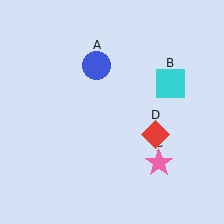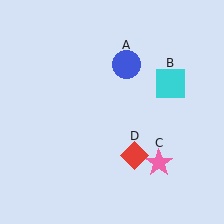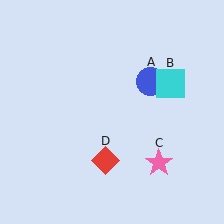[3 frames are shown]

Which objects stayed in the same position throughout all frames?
Cyan square (object B) and pink star (object C) remained stationary.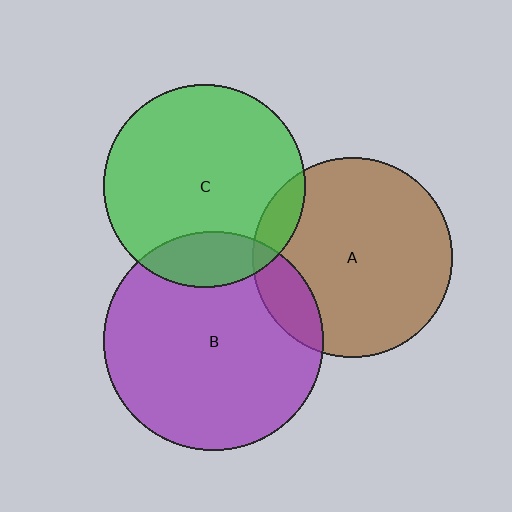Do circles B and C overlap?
Yes.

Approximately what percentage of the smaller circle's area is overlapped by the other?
Approximately 15%.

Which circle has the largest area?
Circle B (purple).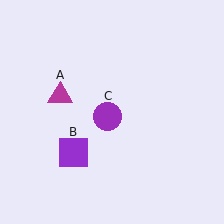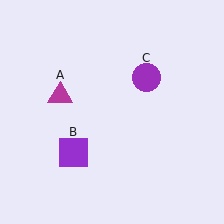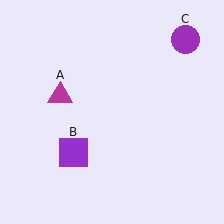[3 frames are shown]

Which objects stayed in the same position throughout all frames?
Magenta triangle (object A) and purple square (object B) remained stationary.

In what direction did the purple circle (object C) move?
The purple circle (object C) moved up and to the right.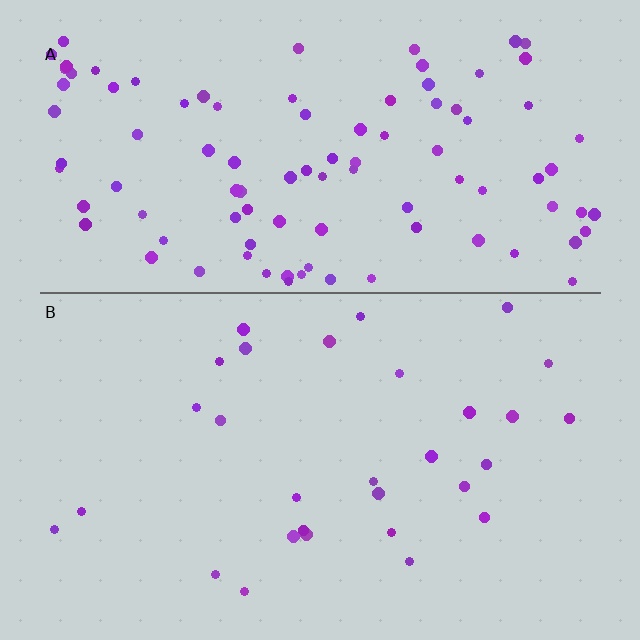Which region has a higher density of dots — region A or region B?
A (the top).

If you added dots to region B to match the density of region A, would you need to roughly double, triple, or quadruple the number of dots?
Approximately triple.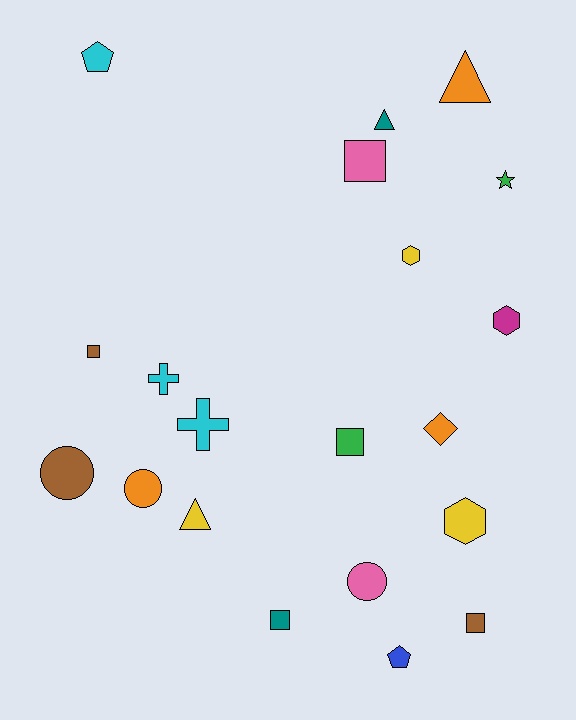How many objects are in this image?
There are 20 objects.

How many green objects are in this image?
There are 2 green objects.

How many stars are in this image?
There is 1 star.